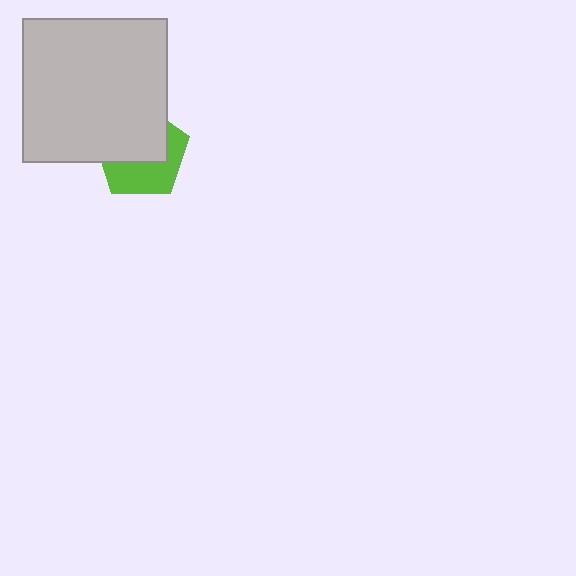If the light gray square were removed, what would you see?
You would see the complete lime pentagon.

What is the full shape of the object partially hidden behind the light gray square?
The partially hidden object is a lime pentagon.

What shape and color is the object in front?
The object in front is a light gray square.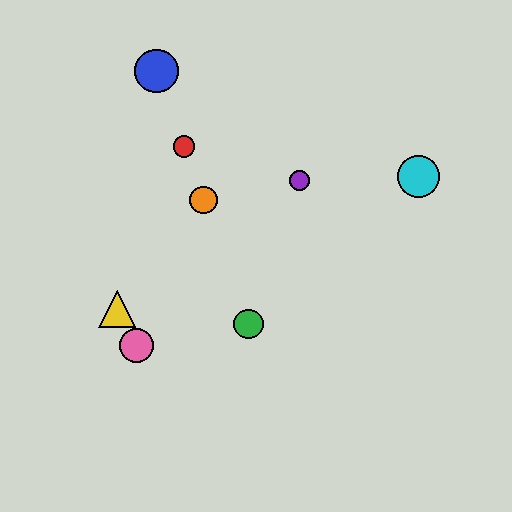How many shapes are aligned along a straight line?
4 shapes (the red circle, the blue circle, the green circle, the orange circle) are aligned along a straight line.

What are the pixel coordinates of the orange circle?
The orange circle is at (203, 200).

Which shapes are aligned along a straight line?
The red circle, the blue circle, the green circle, the orange circle are aligned along a straight line.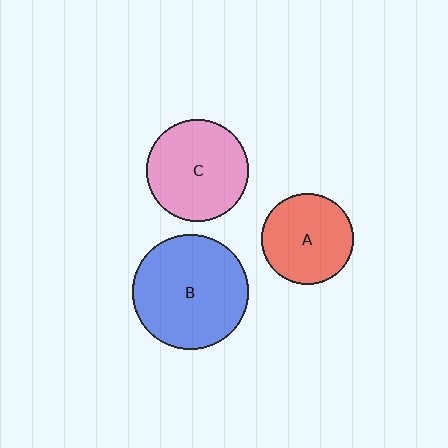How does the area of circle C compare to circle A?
Approximately 1.3 times.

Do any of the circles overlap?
No, none of the circles overlap.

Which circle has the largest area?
Circle B (blue).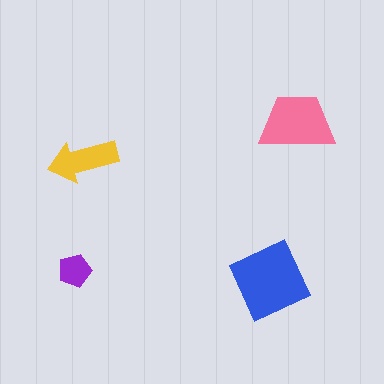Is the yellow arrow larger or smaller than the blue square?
Smaller.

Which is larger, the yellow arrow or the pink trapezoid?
The pink trapezoid.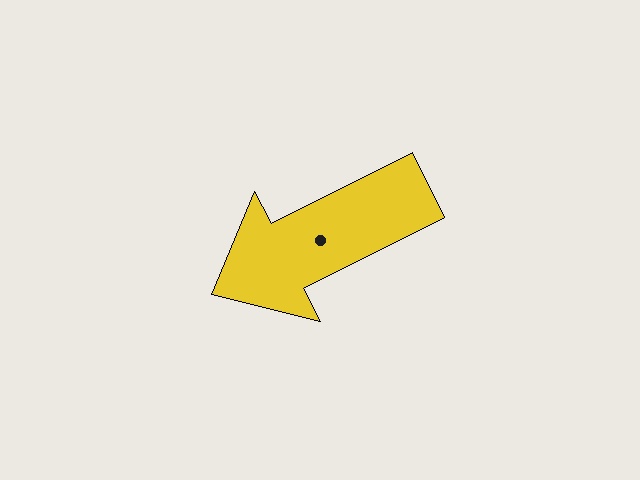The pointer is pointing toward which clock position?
Roughly 8 o'clock.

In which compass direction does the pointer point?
Southwest.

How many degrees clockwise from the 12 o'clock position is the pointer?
Approximately 243 degrees.